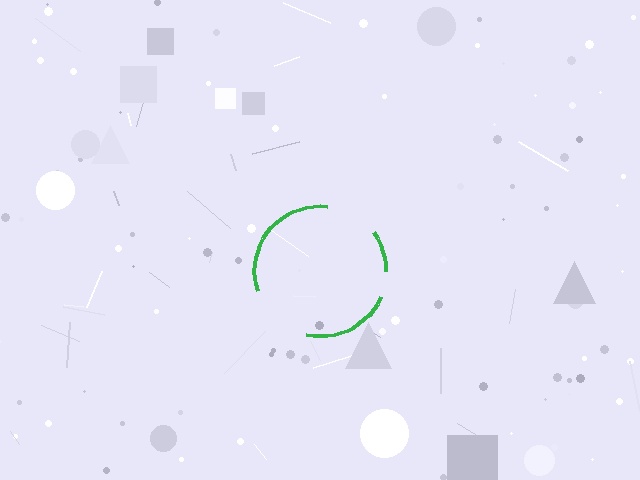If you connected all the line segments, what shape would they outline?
They would outline a circle.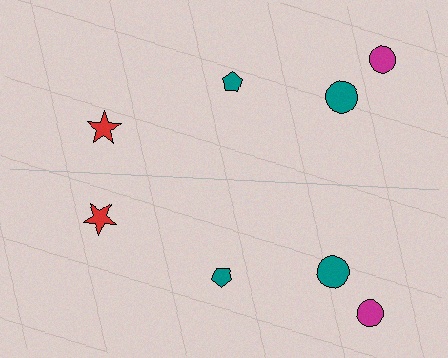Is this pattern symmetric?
Yes, this pattern has bilateral (reflection) symmetry.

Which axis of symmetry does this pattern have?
The pattern has a horizontal axis of symmetry running through the center of the image.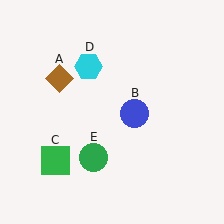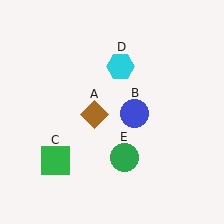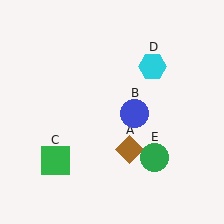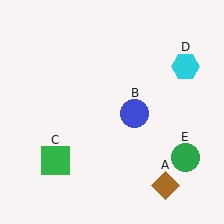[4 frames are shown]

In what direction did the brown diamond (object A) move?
The brown diamond (object A) moved down and to the right.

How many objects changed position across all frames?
3 objects changed position: brown diamond (object A), cyan hexagon (object D), green circle (object E).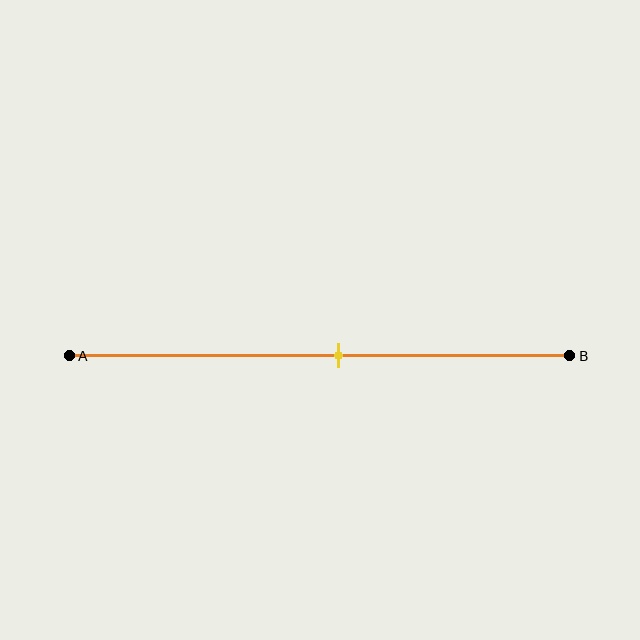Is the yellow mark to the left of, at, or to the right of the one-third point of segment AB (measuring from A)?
The yellow mark is to the right of the one-third point of segment AB.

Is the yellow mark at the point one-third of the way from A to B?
No, the mark is at about 55% from A, not at the 33% one-third point.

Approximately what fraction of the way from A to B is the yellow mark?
The yellow mark is approximately 55% of the way from A to B.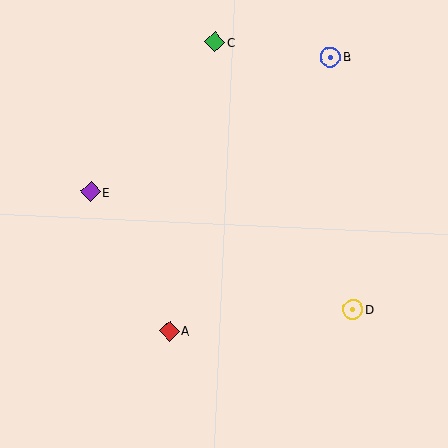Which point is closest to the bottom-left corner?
Point A is closest to the bottom-left corner.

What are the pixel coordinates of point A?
Point A is at (169, 331).